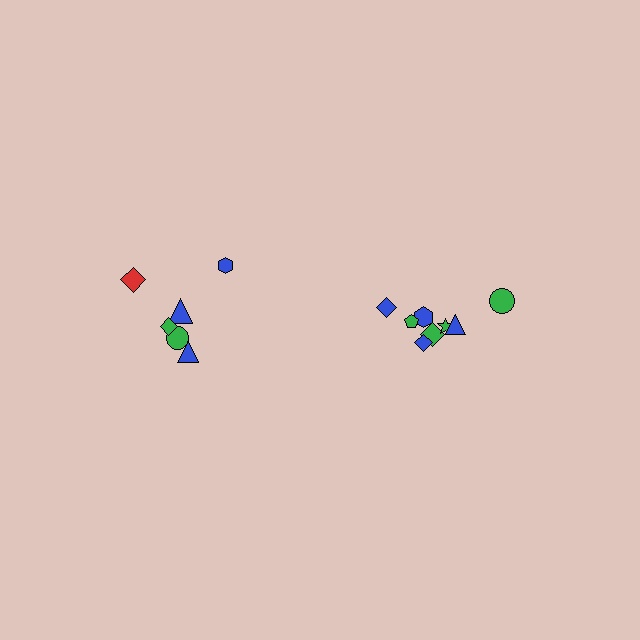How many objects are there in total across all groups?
There are 14 objects.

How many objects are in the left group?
There are 6 objects.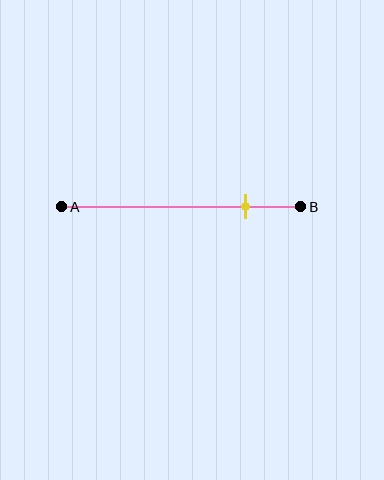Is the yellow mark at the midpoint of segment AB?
No, the mark is at about 75% from A, not at the 50% midpoint.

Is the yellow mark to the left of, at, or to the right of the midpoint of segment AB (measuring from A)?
The yellow mark is to the right of the midpoint of segment AB.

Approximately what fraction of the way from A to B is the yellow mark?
The yellow mark is approximately 75% of the way from A to B.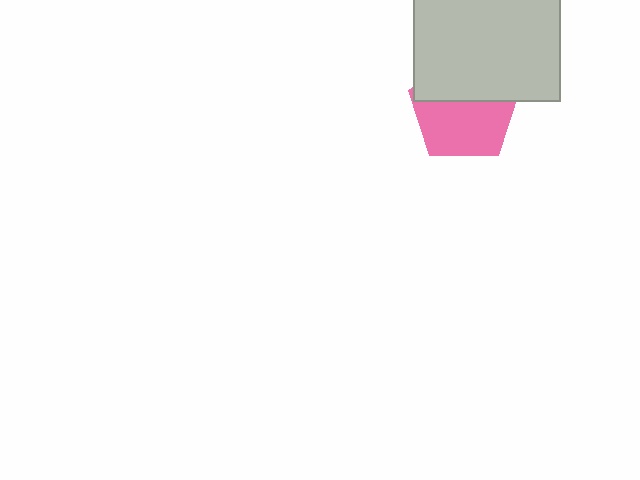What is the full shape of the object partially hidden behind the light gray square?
The partially hidden object is a pink pentagon.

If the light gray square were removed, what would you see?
You would see the complete pink pentagon.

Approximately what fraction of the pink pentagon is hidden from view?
Roughly 42% of the pink pentagon is hidden behind the light gray square.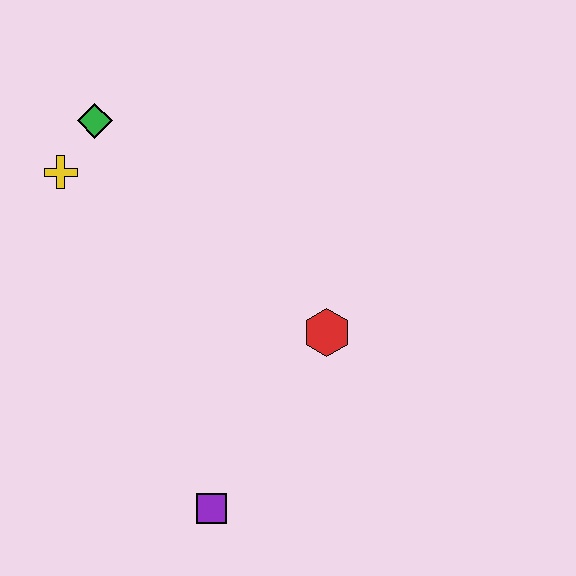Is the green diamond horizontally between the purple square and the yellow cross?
Yes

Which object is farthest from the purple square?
The green diamond is farthest from the purple square.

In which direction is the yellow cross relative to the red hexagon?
The yellow cross is to the left of the red hexagon.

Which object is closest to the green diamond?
The yellow cross is closest to the green diamond.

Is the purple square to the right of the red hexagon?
No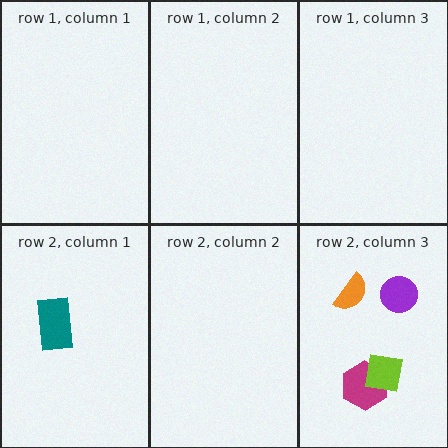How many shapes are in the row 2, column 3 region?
4.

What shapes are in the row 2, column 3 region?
The orange semicircle, the magenta hexagon, the purple circle, the lime square.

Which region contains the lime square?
The row 2, column 3 region.